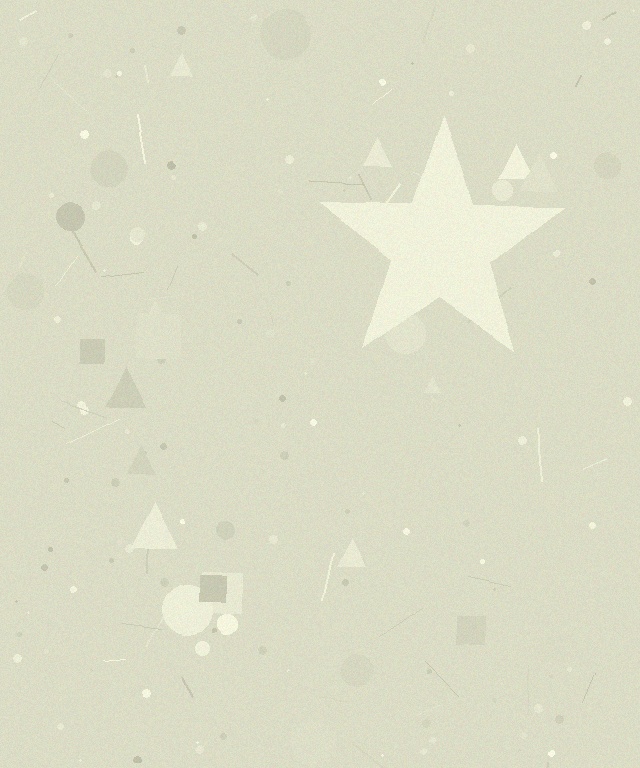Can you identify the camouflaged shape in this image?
The camouflaged shape is a star.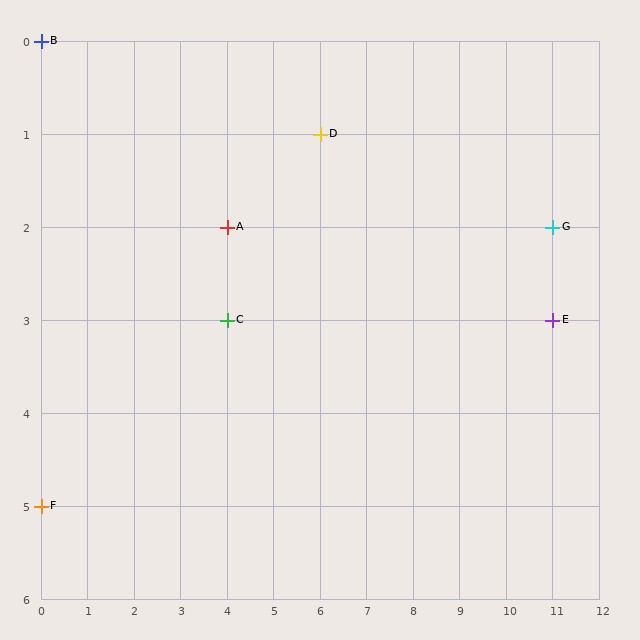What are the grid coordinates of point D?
Point D is at grid coordinates (6, 1).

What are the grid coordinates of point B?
Point B is at grid coordinates (0, 0).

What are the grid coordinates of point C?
Point C is at grid coordinates (4, 3).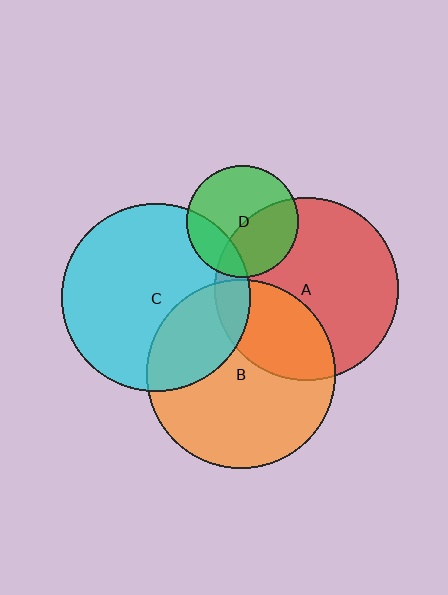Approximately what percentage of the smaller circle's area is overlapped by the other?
Approximately 30%.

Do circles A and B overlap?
Yes.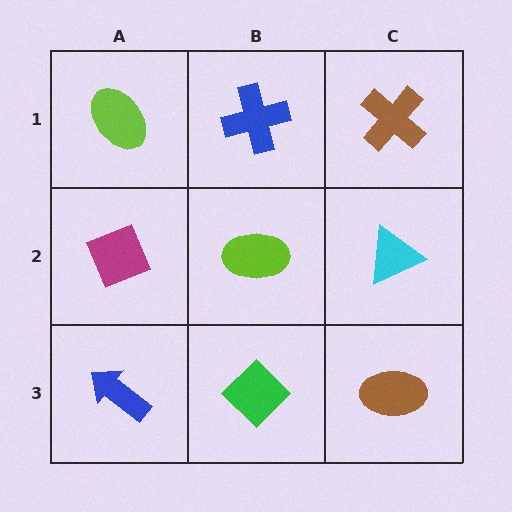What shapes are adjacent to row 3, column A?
A magenta diamond (row 2, column A), a green diamond (row 3, column B).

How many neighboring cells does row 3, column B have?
3.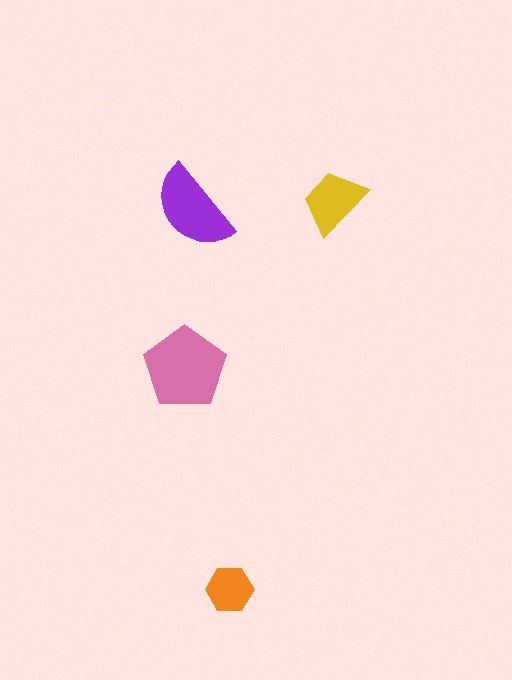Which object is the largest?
The pink pentagon.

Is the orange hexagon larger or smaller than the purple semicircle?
Smaller.